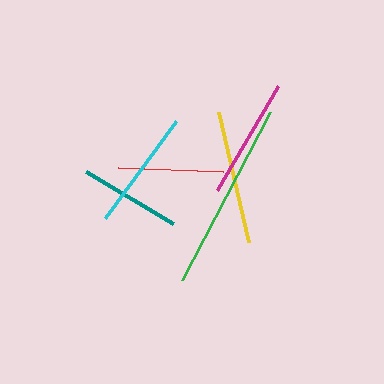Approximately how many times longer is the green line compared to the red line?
The green line is approximately 1.8 times the length of the red line.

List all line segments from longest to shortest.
From longest to shortest: green, yellow, magenta, cyan, red, teal.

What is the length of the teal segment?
The teal segment is approximately 102 pixels long.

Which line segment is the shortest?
The teal line is the shortest at approximately 102 pixels.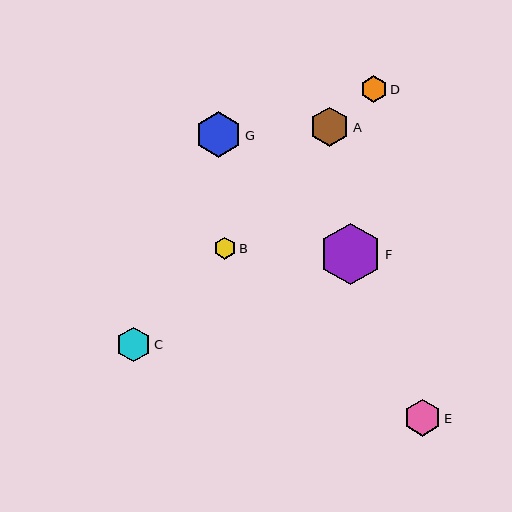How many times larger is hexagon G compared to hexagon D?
Hexagon G is approximately 1.7 times the size of hexagon D.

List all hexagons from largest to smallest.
From largest to smallest: F, G, A, E, C, D, B.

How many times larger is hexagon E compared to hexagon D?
Hexagon E is approximately 1.4 times the size of hexagon D.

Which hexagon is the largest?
Hexagon F is the largest with a size of approximately 62 pixels.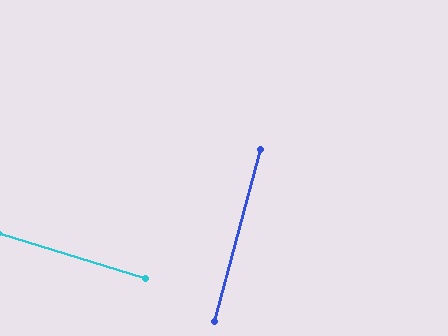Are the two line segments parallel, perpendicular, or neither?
Perpendicular — they meet at approximately 88°.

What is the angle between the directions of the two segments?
Approximately 88 degrees.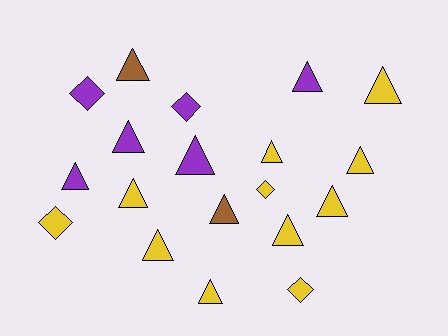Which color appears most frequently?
Yellow, with 11 objects.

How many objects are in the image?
There are 19 objects.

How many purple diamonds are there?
There are 2 purple diamonds.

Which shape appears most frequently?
Triangle, with 14 objects.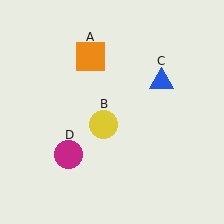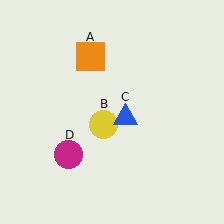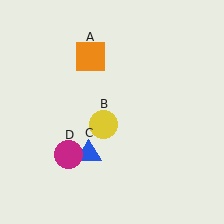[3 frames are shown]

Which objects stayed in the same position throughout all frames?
Orange square (object A) and yellow circle (object B) and magenta circle (object D) remained stationary.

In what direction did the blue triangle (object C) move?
The blue triangle (object C) moved down and to the left.